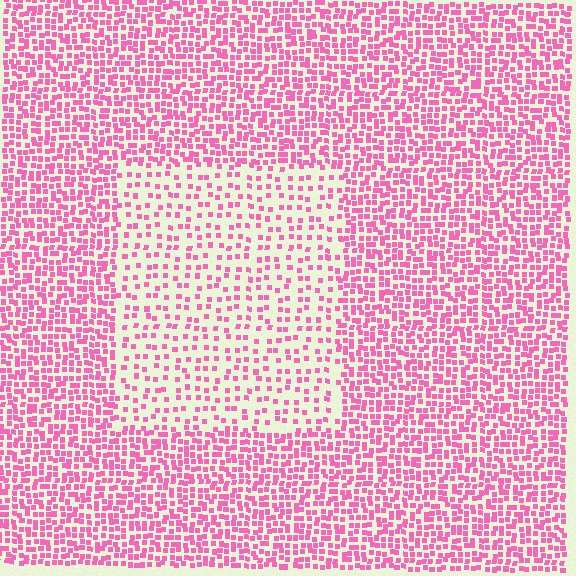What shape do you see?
I see a rectangle.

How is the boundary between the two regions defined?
The boundary is defined by a change in element density (approximately 2.2x ratio). All elements are the same color, size, and shape.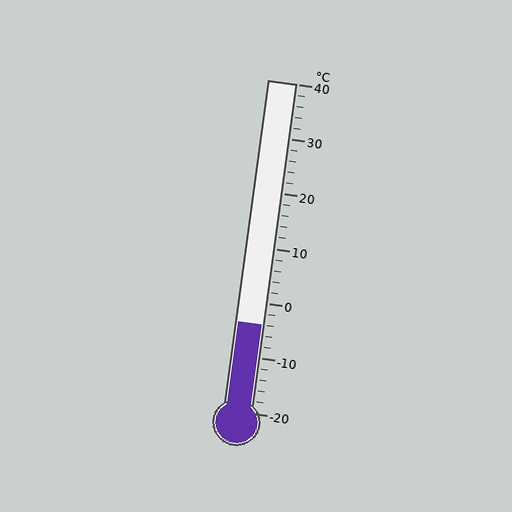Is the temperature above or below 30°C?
The temperature is below 30°C.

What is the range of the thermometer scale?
The thermometer scale ranges from -20°C to 40°C.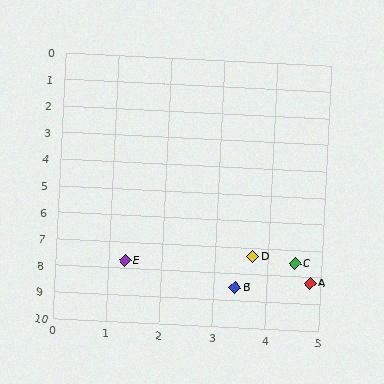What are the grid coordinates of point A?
Point A is at approximately (4.8, 8.2).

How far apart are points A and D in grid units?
Points A and D are about 1.4 grid units apart.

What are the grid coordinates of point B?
Point B is at approximately (3.4, 8.5).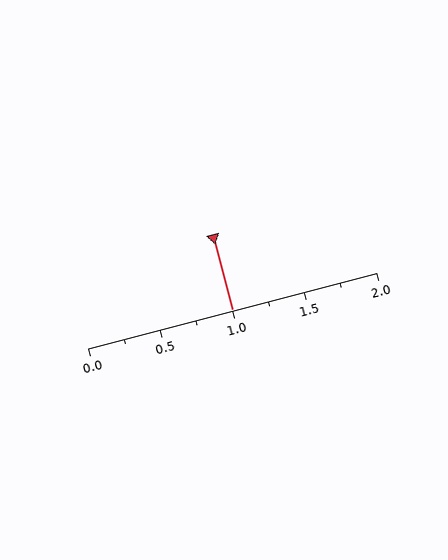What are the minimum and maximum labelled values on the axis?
The axis runs from 0.0 to 2.0.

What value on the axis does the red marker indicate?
The marker indicates approximately 1.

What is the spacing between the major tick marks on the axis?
The major ticks are spaced 0.5 apart.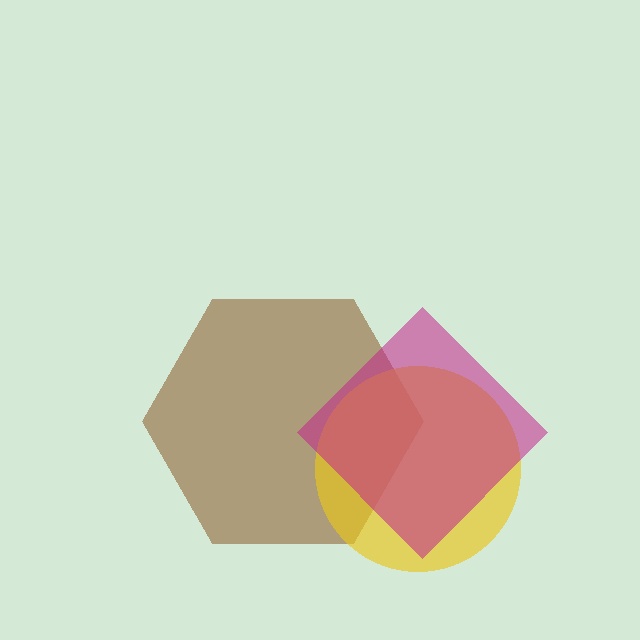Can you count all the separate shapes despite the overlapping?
Yes, there are 3 separate shapes.